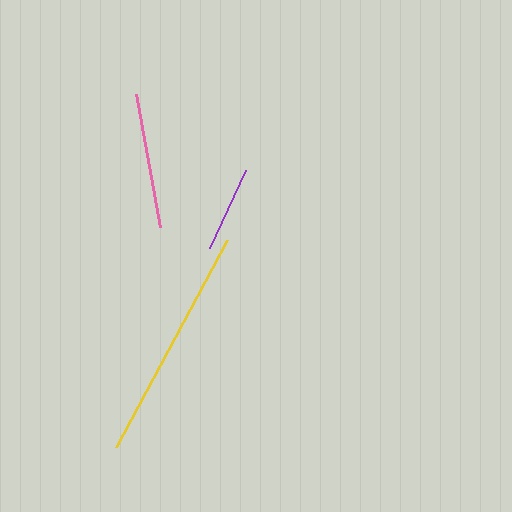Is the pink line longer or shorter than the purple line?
The pink line is longer than the purple line.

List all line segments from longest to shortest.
From longest to shortest: yellow, pink, purple.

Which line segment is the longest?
The yellow line is the longest at approximately 236 pixels.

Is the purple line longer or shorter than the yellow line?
The yellow line is longer than the purple line.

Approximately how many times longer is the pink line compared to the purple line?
The pink line is approximately 1.6 times the length of the purple line.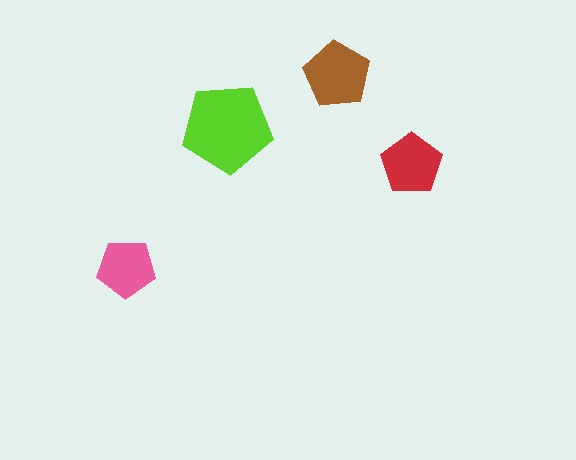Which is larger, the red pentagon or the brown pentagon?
The brown one.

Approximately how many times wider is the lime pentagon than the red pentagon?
About 1.5 times wider.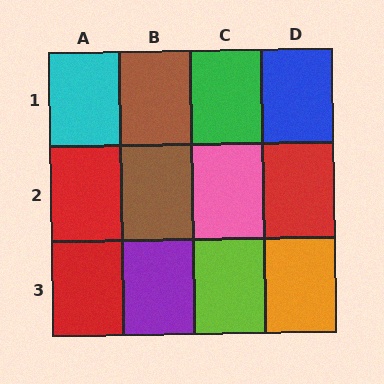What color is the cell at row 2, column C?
Pink.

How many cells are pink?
1 cell is pink.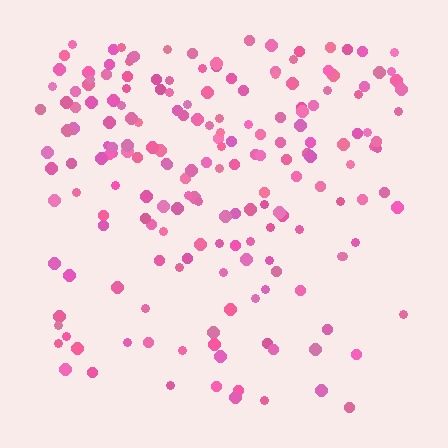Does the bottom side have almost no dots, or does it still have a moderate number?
Still a moderate number, just noticeably fewer than the top.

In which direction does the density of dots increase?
From bottom to top, with the top side densest.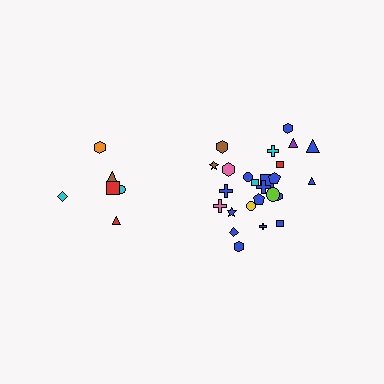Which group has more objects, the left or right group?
The right group.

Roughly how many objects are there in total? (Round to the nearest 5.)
Roughly 30 objects in total.